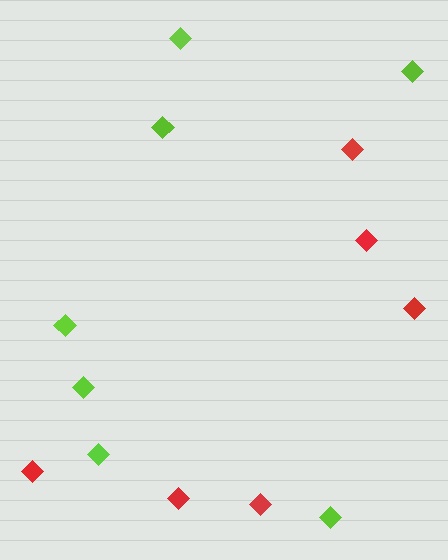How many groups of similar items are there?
There are 2 groups: one group of red diamonds (6) and one group of lime diamonds (7).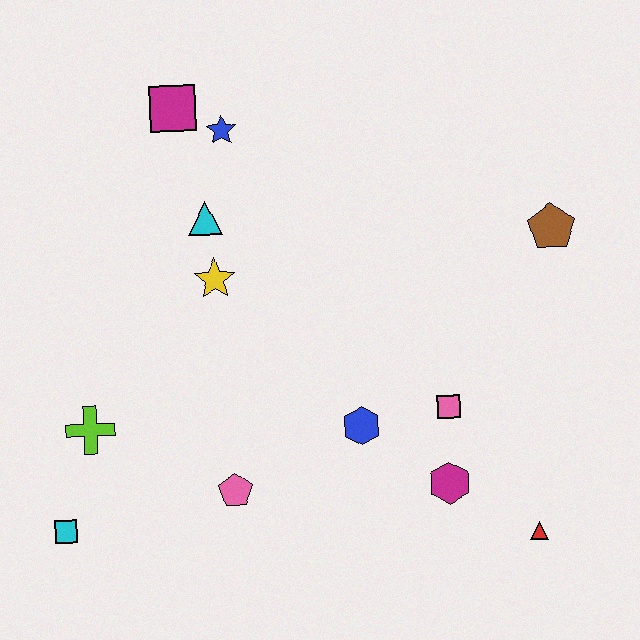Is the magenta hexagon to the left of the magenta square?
No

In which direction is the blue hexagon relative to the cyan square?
The blue hexagon is to the right of the cyan square.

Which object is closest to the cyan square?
The lime cross is closest to the cyan square.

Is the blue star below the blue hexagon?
No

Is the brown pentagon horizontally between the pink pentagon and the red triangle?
No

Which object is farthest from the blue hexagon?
The magenta square is farthest from the blue hexagon.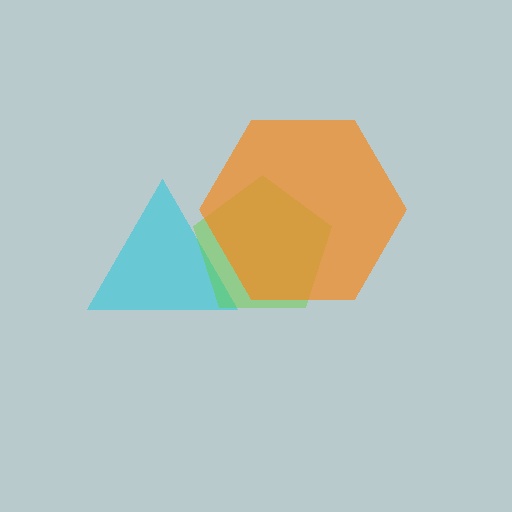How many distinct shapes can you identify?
There are 3 distinct shapes: a cyan triangle, a lime pentagon, an orange hexagon.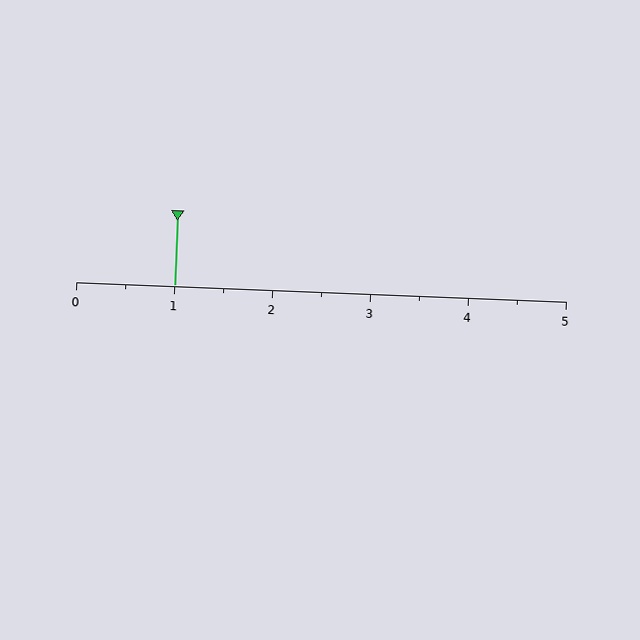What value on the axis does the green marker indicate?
The marker indicates approximately 1.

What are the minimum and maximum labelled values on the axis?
The axis runs from 0 to 5.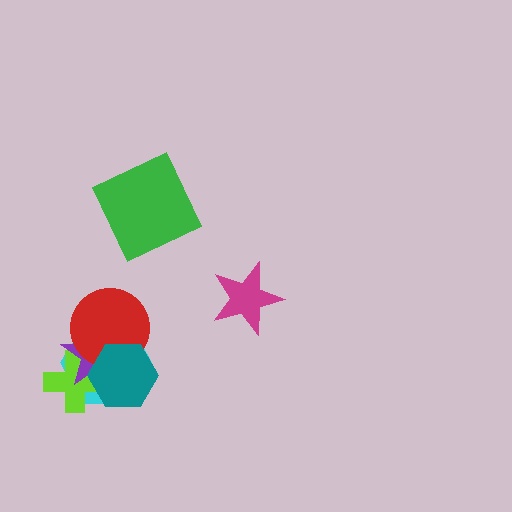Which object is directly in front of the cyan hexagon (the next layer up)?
The lime cross is directly in front of the cyan hexagon.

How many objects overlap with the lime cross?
3 objects overlap with the lime cross.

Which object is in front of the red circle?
The teal hexagon is in front of the red circle.